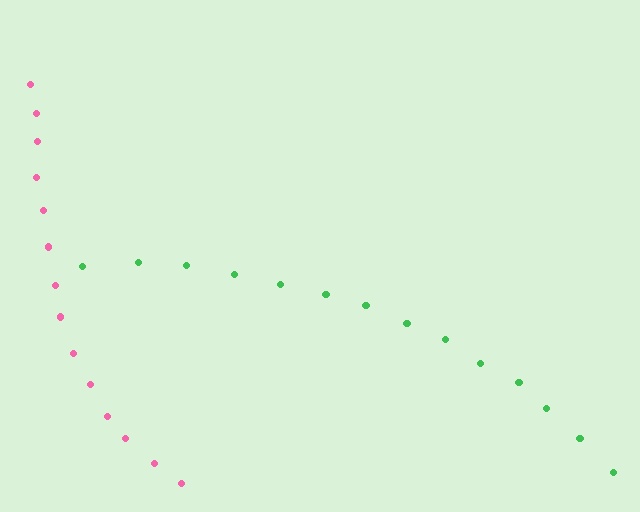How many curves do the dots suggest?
There are 2 distinct paths.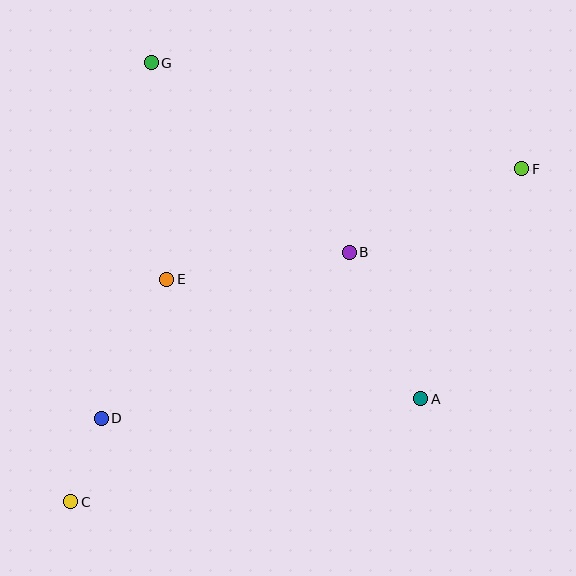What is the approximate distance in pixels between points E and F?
The distance between E and F is approximately 372 pixels.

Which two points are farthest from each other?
Points C and F are farthest from each other.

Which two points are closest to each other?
Points C and D are closest to each other.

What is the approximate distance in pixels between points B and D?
The distance between B and D is approximately 298 pixels.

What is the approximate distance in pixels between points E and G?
The distance between E and G is approximately 217 pixels.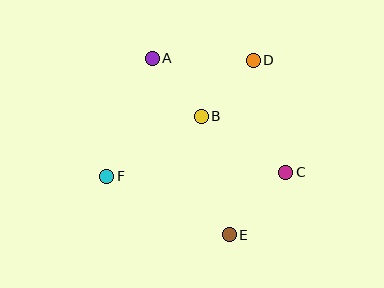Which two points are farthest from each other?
Points A and E are farthest from each other.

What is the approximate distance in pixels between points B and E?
The distance between B and E is approximately 122 pixels.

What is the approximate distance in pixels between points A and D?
The distance between A and D is approximately 101 pixels.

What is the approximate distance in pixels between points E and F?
The distance between E and F is approximately 136 pixels.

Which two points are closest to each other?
Points A and B are closest to each other.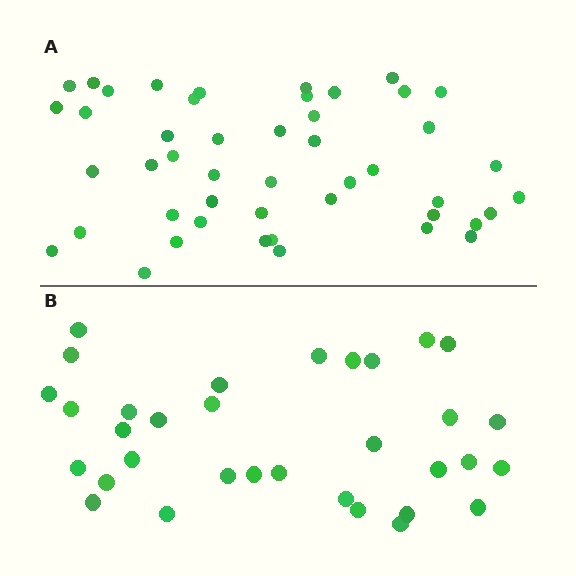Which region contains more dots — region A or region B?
Region A (the top region) has more dots.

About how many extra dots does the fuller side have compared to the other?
Region A has approximately 15 more dots than region B.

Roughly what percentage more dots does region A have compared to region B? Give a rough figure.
About 40% more.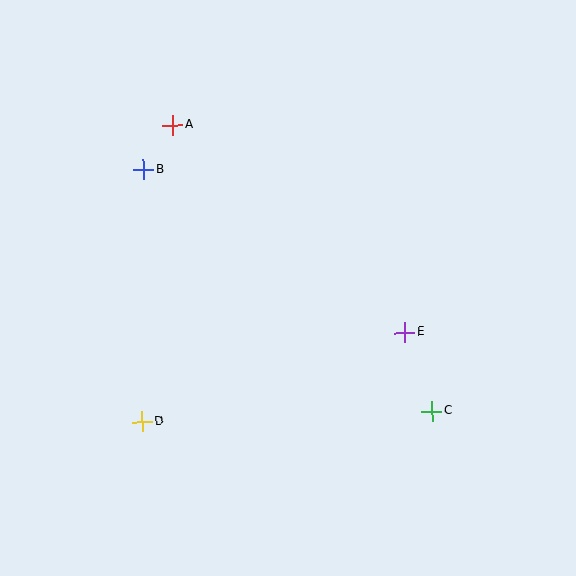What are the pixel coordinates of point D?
Point D is at (142, 421).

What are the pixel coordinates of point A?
Point A is at (173, 125).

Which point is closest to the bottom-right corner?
Point C is closest to the bottom-right corner.